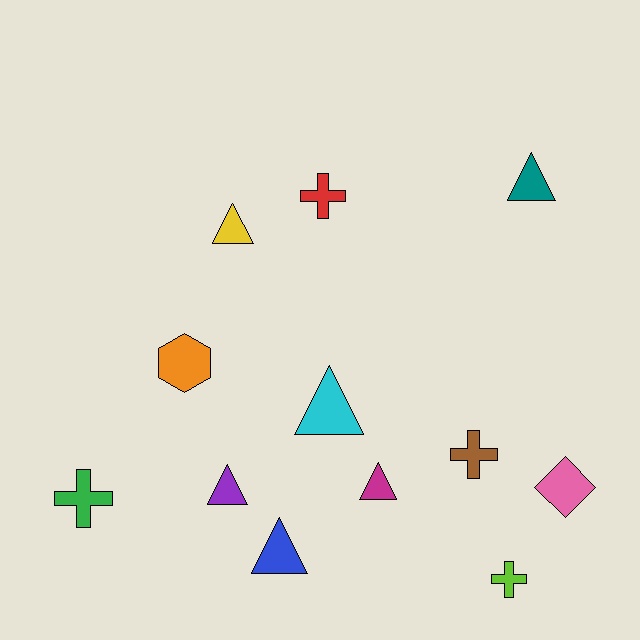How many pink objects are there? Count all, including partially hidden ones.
There is 1 pink object.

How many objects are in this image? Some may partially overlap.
There are 12 objects.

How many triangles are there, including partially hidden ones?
There are 6 triangles.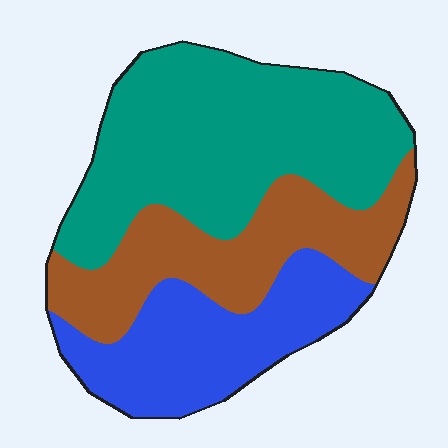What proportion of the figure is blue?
Blue covers roughly 25% of the figure.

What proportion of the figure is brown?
Brown covers about 25% of the figure.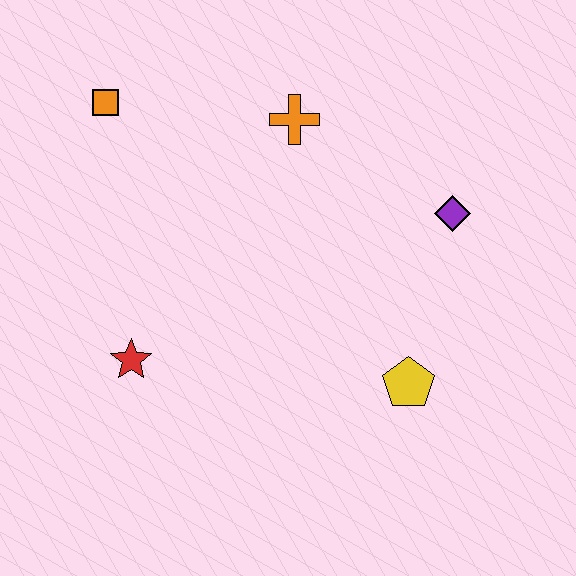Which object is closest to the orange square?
The orange cross is closest to the orange square.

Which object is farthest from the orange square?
The yellow pentagon is farthest from the orange square.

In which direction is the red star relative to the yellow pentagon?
The red star is to the left of the yellow pentagon.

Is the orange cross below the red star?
No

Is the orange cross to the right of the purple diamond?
No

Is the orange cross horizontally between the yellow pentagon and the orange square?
Yes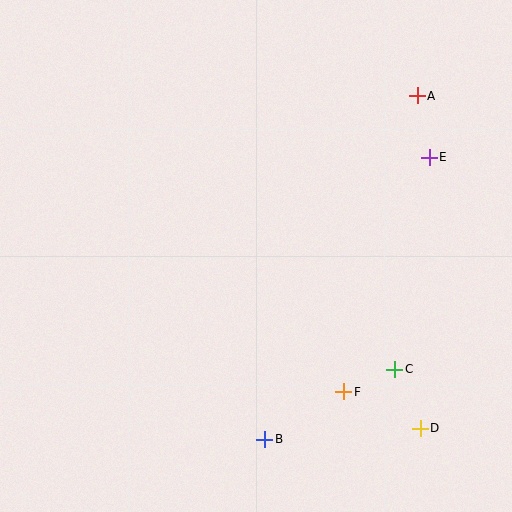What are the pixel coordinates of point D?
Point D is at (420, 428).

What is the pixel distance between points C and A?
The distance between C and A is 274 pixels.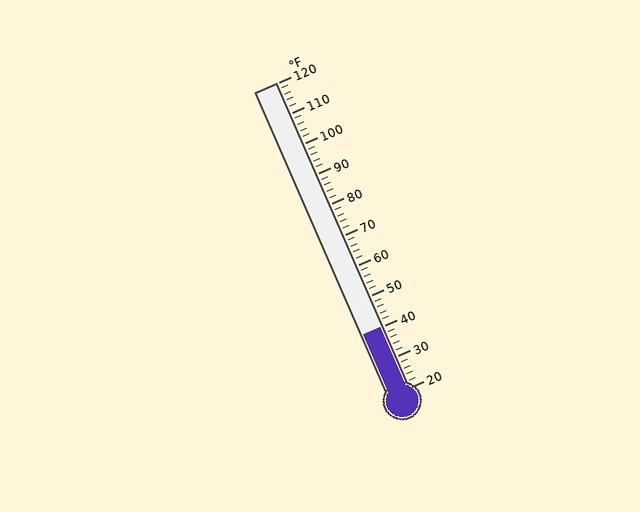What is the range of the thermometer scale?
The thermometer scale ranges from 20°F to 120°F.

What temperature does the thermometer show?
The thermometer shows approximately 40°F.